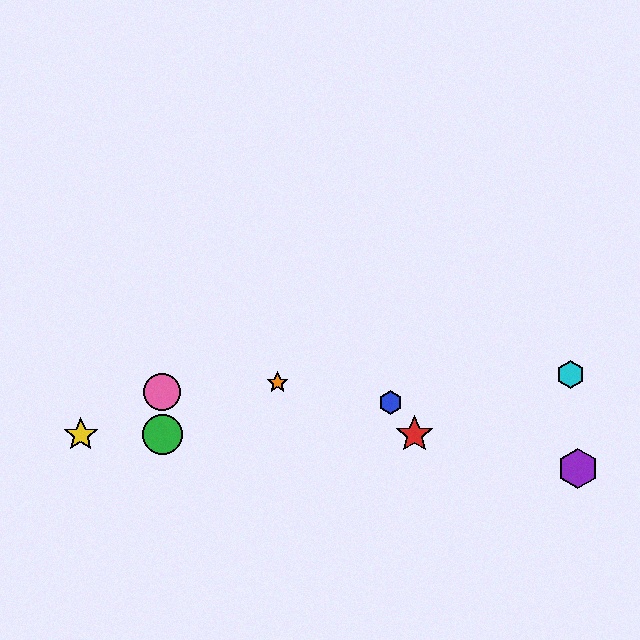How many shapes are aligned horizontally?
3 shapes (the red star, the green circle, the yellow star) are aligned horizontally.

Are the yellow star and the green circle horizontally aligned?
Yes, both are at y≈435.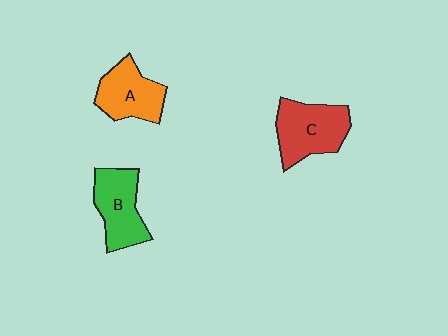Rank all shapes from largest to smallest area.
From largest to smallest: C (red), B (green), A (orange).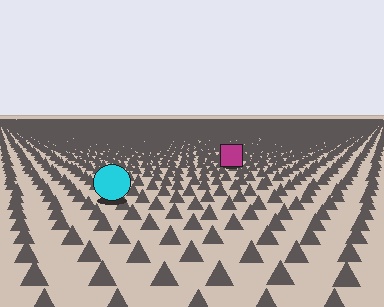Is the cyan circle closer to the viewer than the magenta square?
Yes. The cyan circle is closer — you can tell from the texture gradient: the ground texture is coarser near it.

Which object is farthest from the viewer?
The magenta square is farthest from the viewer. It appears smaller and the ground texture around it is denser.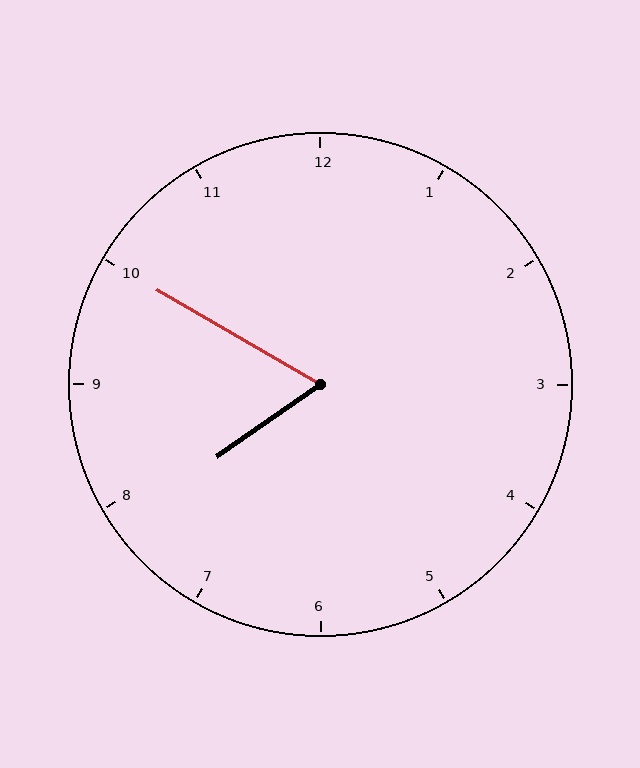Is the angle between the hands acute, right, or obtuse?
It is acute.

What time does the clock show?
7:50.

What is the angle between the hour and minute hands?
Approximately 65 degrees.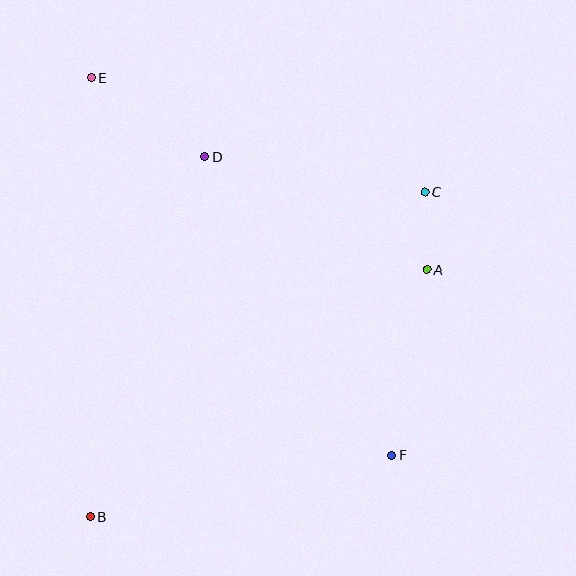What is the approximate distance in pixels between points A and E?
The distance between A and E is approximately 386 pixels.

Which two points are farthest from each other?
Points E and F are farthest from each other.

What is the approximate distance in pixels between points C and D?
The distance between C and D is approximately 222 pixels.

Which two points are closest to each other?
Points A and C are closest to each other.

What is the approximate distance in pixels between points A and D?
The distance between A and D is approximately 249 pixels.